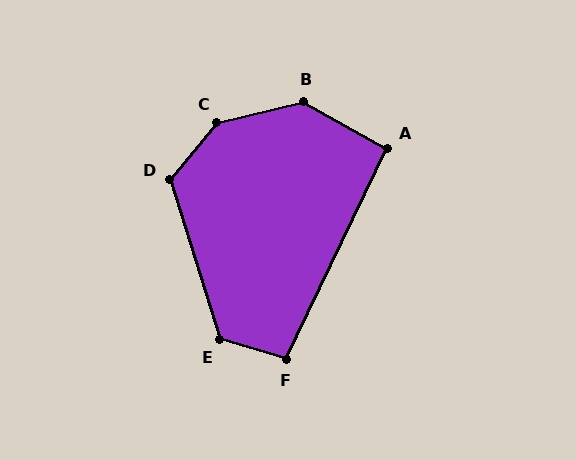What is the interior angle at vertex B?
Approximately 138 degrees (obtuse).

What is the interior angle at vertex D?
Approximately 123 degrees (obtuse).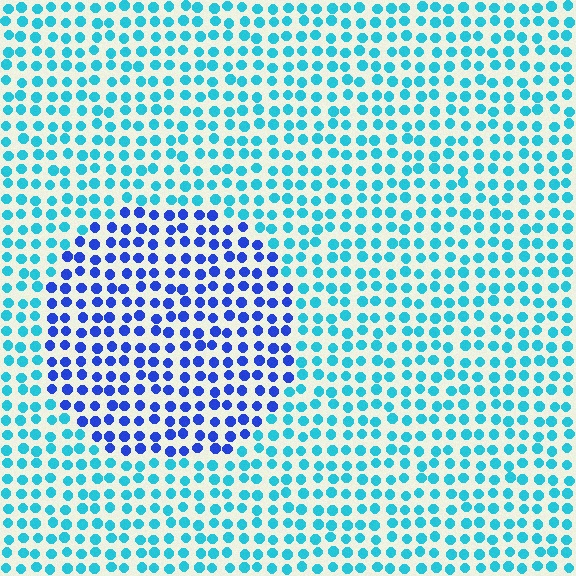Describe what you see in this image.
The image is filled with small cyan elements in a uniform arrangement. A circle-shaped region is visible where the elements are tinted to a slightly different hue, forming a subtle color boundary.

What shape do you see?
I see a circle.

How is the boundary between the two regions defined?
The boundary is defined purely by a slight shift in hue (about 44 degrees). Spacing, size, and orientation are identical on both sides.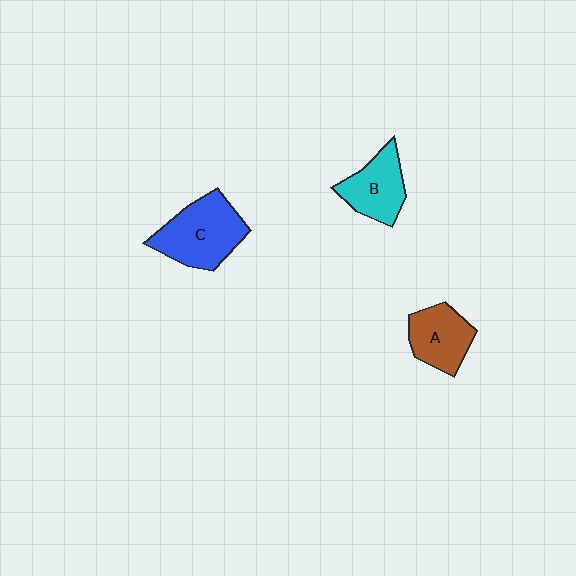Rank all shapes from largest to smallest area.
From largest to smallest: C (blue), B (cyan), A (brown).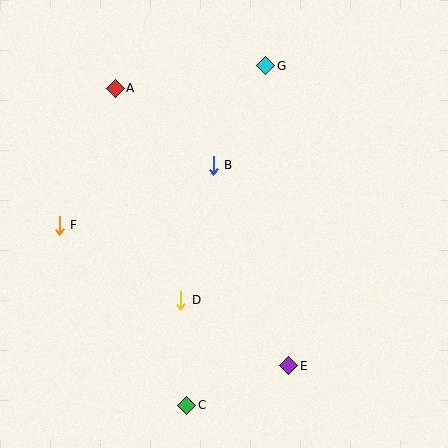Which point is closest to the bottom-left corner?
Point C is closest to the bottom-left corner.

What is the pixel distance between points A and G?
The distance between A and G is 152 pixels.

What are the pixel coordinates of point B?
Point B is at (213, 165).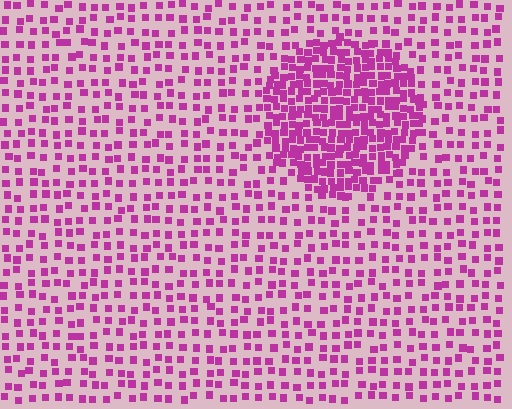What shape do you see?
I see a circle.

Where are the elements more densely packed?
The elements are more densely packed inside the circle boundary.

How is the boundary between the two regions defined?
The boundary is defined by a change in element density (approximately 2.5x ratio). All elements are the same color, size, and shape.